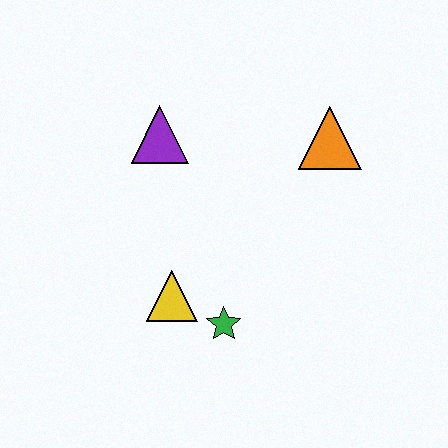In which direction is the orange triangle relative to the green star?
The orange triangle is above the green star.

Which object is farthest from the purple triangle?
The green star is farthest from the purple triangle.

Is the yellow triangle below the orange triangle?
Yes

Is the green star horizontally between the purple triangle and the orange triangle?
Yes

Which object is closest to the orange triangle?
The purple triangle is closest to the orange triangle.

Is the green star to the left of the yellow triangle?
No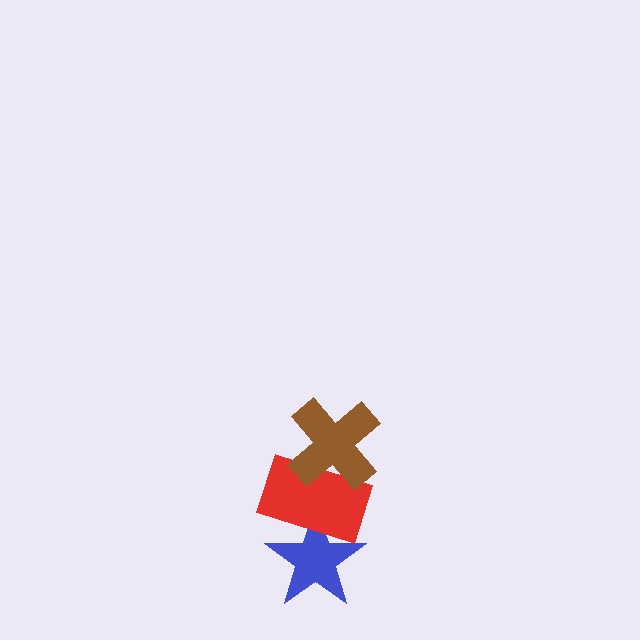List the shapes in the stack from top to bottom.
From top to bottom: the brown cross, the red rectangle, the blue star.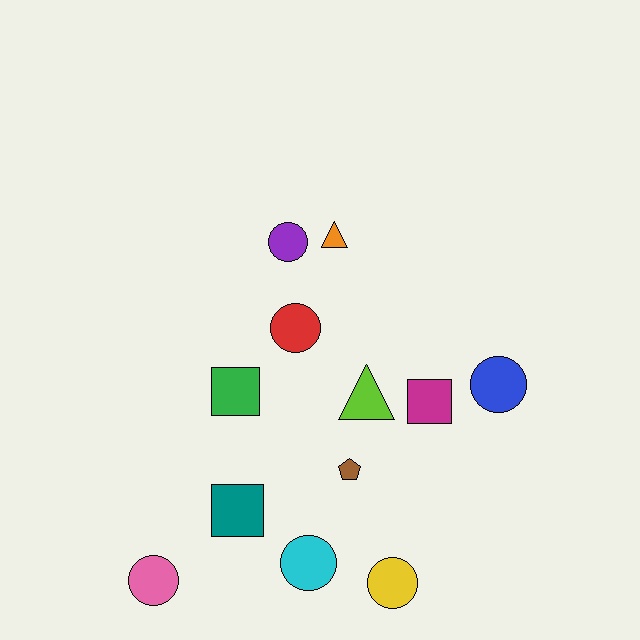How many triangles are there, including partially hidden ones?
There are 2 triangles.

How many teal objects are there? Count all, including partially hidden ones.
There is 1 teal object.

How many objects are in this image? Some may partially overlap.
There are 12 objects.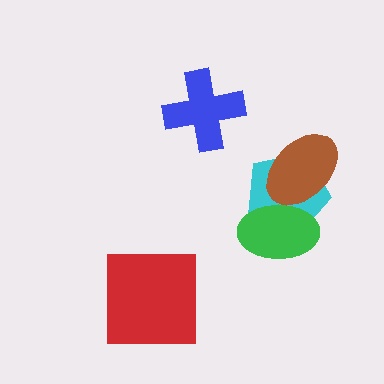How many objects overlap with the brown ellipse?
2 objects overlap with the brown ellipse.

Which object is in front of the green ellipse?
The brown ellipse is in front of the green ellipse.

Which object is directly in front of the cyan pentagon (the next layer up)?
The green ellipse is directly in front of the cyan pentagon.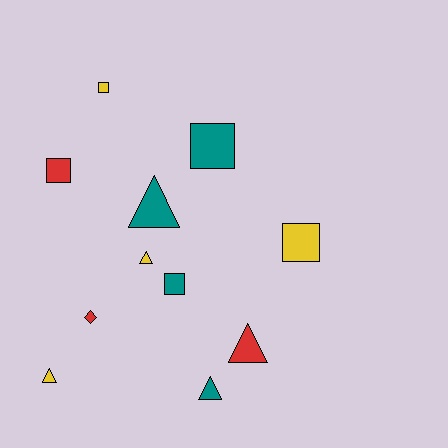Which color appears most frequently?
Teal, with 4 objects.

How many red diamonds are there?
There is 1 red diamond.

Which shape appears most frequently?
Triangle, with 5 objects.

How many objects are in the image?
There are 11 objects.